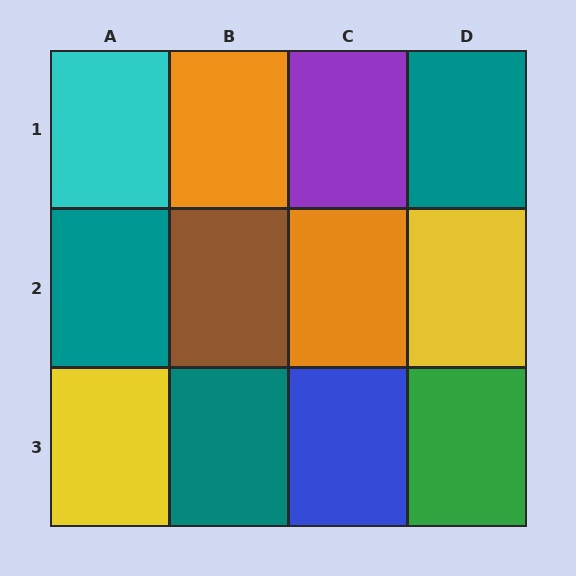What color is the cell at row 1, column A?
Cyan.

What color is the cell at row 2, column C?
Orange.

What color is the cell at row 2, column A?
Teal.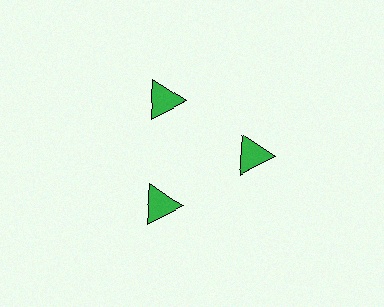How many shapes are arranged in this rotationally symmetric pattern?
There are 3 shapes, arranged in 3 groups of 1.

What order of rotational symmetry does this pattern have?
This pattern has 3-fold rotational symmetry.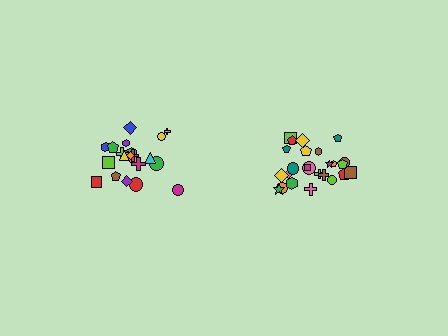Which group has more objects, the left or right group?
The right group.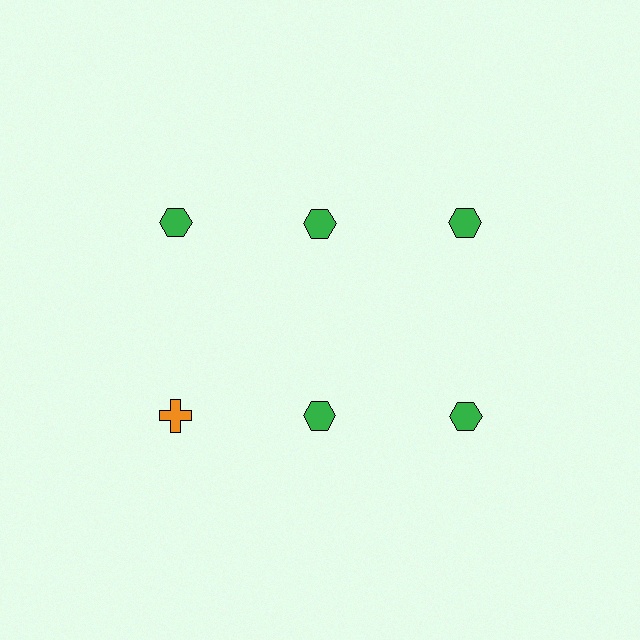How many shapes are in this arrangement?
There are 6 shapes arranged in a grid pattern.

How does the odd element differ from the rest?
It differs in both color (orange instead of green) and shape (cross instead of hexagon).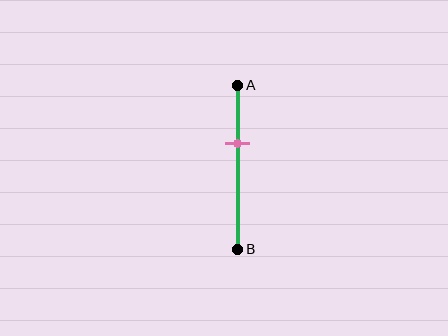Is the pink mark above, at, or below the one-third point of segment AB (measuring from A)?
The pink mark is approximately at the one-third point of segment AB.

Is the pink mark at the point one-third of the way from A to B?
Yes, the mark is approximately at the one-third point.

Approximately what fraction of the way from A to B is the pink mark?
The pink mark is approximately 35% of the way from A to B.